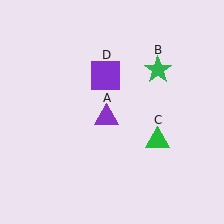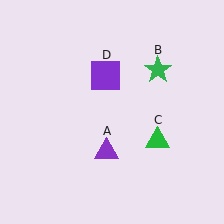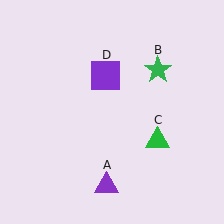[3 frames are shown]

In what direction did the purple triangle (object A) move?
The purple triangle (object A) moved down.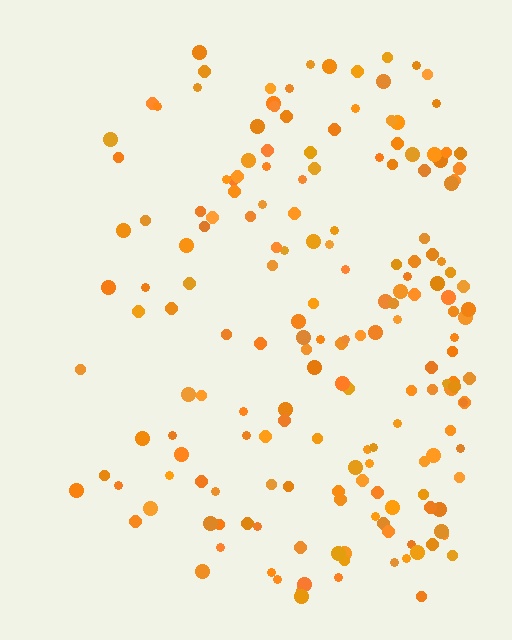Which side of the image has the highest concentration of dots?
The right.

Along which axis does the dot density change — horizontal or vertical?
Horizontal.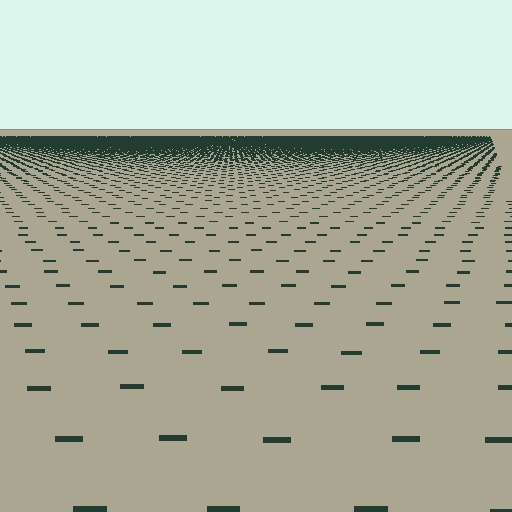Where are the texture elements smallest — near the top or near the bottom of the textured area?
Near the top.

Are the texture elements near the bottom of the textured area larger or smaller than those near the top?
Larger. Near the bottom, elements are closer to the viewer and appear at a bigger on-screen size.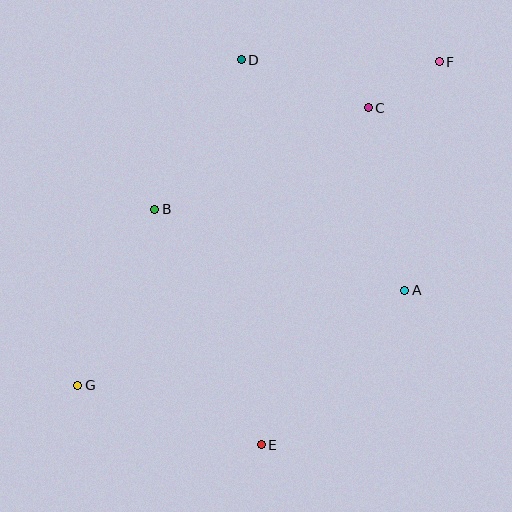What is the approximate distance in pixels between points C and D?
The distance between C and D is approximately 136 pixels.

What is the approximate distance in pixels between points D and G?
The distance between D and G is approximately 364 pixels.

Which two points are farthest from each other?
Points F and G are farthest from each other.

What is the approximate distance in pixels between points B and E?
The distance between B and E is approximately 259 pixels.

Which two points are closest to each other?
Points C and F are closest to each other.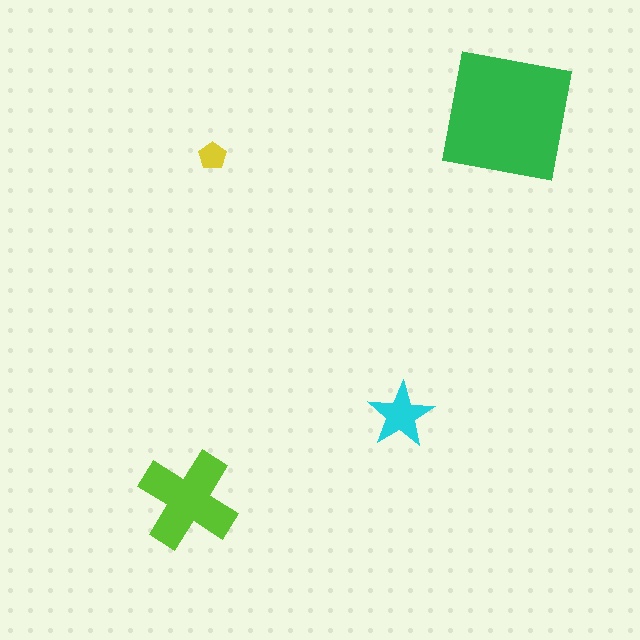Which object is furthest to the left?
The lime cross is leftmost.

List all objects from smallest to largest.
The yellow pentagon, the cyan star, the lime cross, the green square.